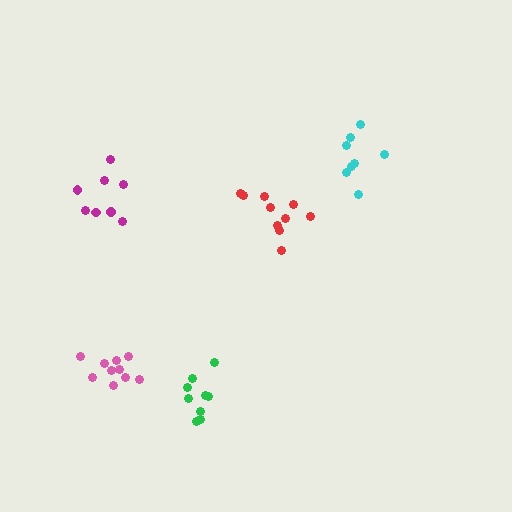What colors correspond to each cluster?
The clusters are colored: red, pink, cyan, magenta, green.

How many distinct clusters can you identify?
There are 5 distinct clusters.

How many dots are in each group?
Group 1: 10 dots, Group 2: 10 dots, Group 3: 8 dots, Group 4: 8 dots, Group 5: 9 dots (45 total).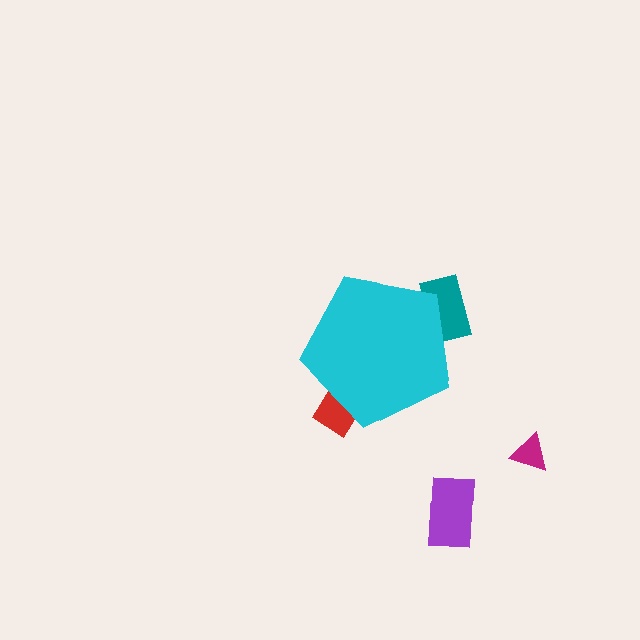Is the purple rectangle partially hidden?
No, the purple rectangle is fully visible.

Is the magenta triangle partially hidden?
No, the magenta triangle is fully visible.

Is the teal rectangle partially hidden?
Yes, the teal rectangle is partially hidden behind the cyan pentagon.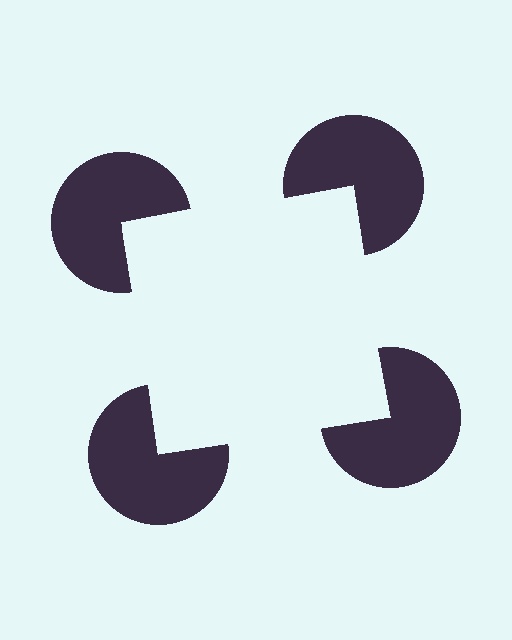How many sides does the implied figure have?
4 sides.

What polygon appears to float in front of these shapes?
An illusory square — its edges are inferred from the aligned wedge cuts in the pac-man discs, not physically drawn.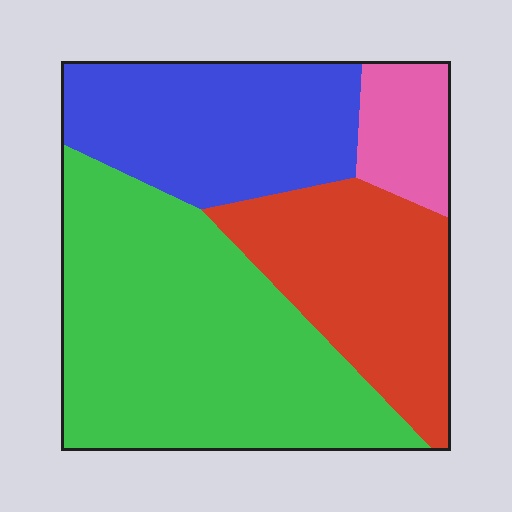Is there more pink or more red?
Red.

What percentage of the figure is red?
Red covers roughly 25% of the figure.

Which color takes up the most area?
Green, at roughly 45%.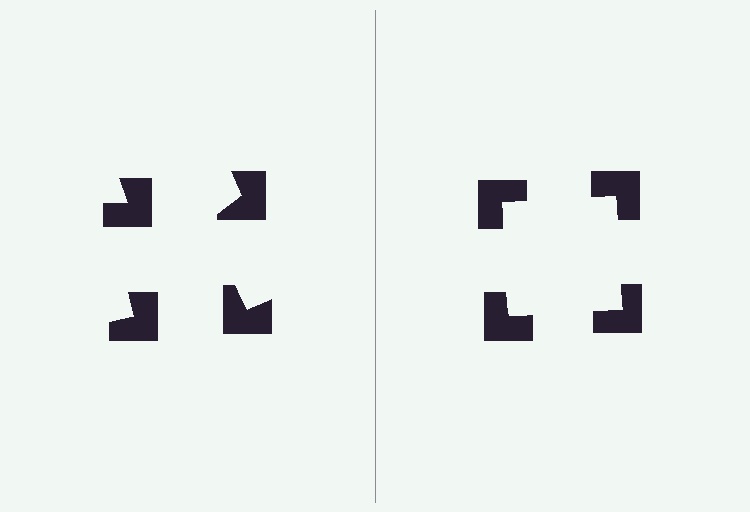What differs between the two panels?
The notched squares are positioned identically on both sides; only the wedge orientations differ. On the right they align to a square; on the left they are misaligned.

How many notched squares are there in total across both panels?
8 — 4 on each side.